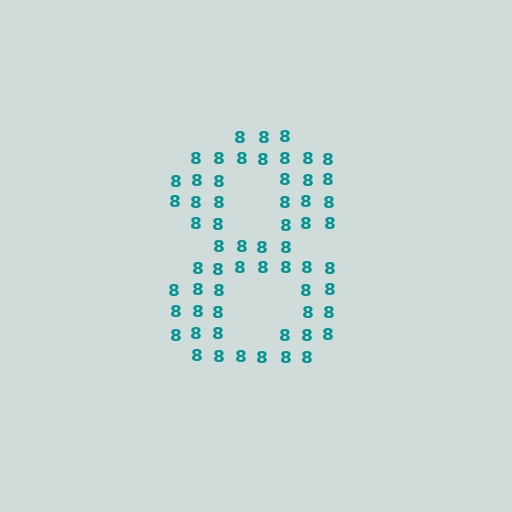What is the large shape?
The large shape is the digit 8.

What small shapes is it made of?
It is made of small digit 8's.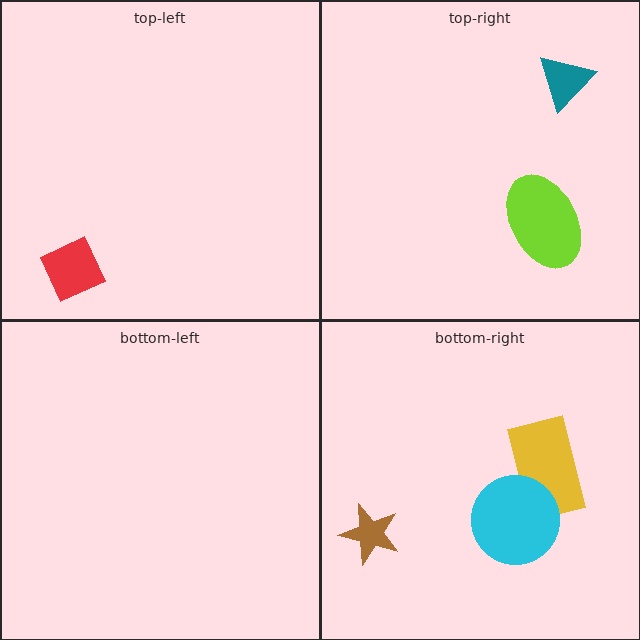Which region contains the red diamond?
The top-left region.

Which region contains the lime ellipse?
The top-right region.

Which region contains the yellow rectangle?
The bottom-right region.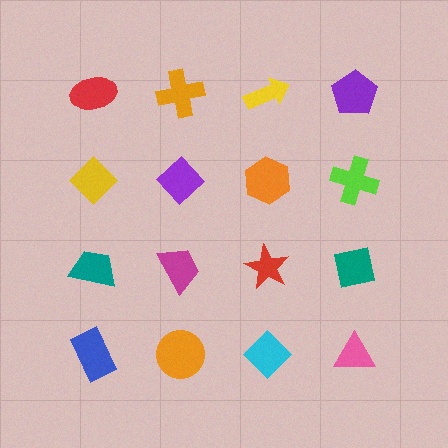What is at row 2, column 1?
A yellow diamond.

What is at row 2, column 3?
An orange hexagon.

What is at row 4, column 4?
A pink triangle.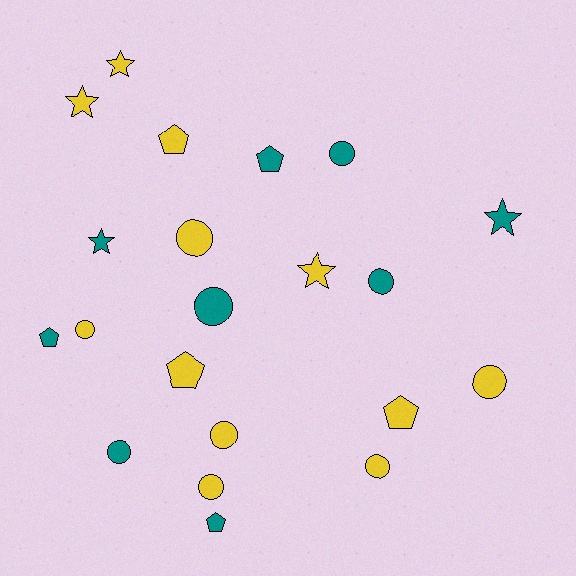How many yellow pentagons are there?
There are 3 yellow pentagons.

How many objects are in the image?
There are 21 objects.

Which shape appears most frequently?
Circle, with 10 objects.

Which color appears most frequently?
Yellow, with 12 objects.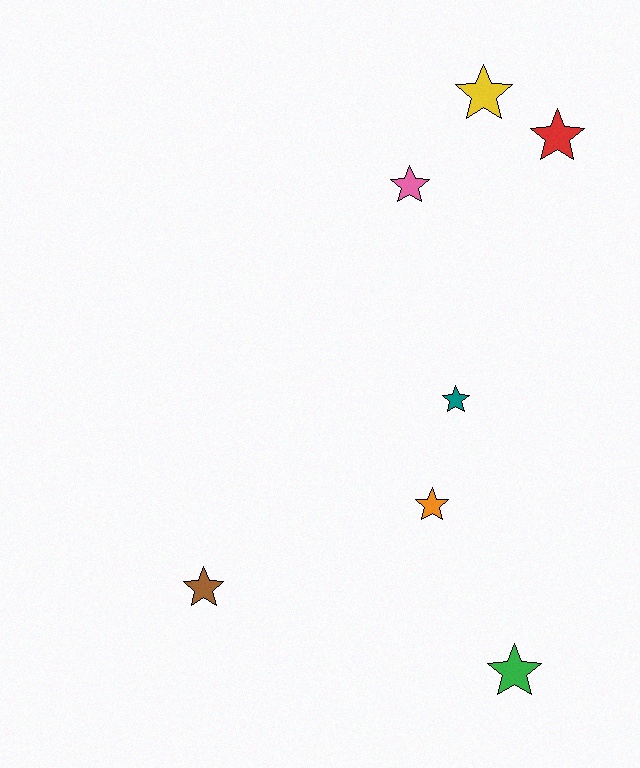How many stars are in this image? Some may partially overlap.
There are 7 stars.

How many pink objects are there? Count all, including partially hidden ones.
There is 1 pink object.